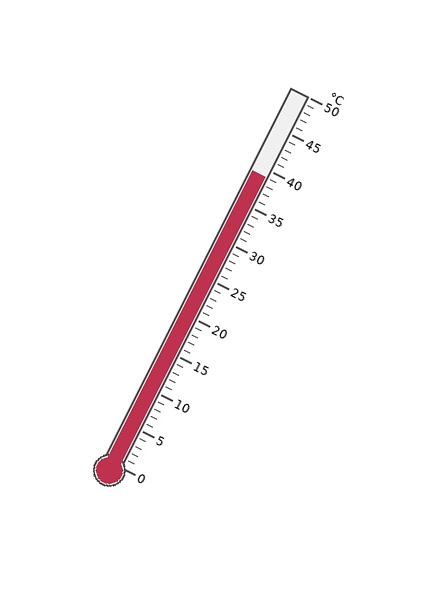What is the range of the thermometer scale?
The thermometer scale ranges from 0°C to 50°C.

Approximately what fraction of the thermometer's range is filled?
The thermometer is filled to approximately 80% of its range.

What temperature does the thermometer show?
The thermometer shows approximately 39°C.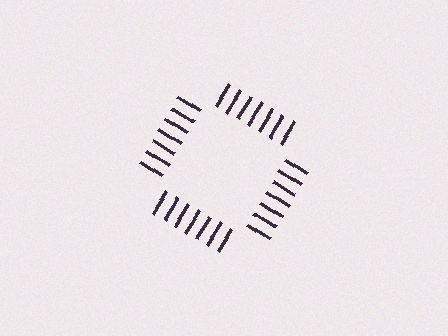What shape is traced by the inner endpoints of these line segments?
An illusory square — the line segments terminate on its edges but no continuous stroke is drawn.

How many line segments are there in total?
28 — 7 along each of the 4 edges.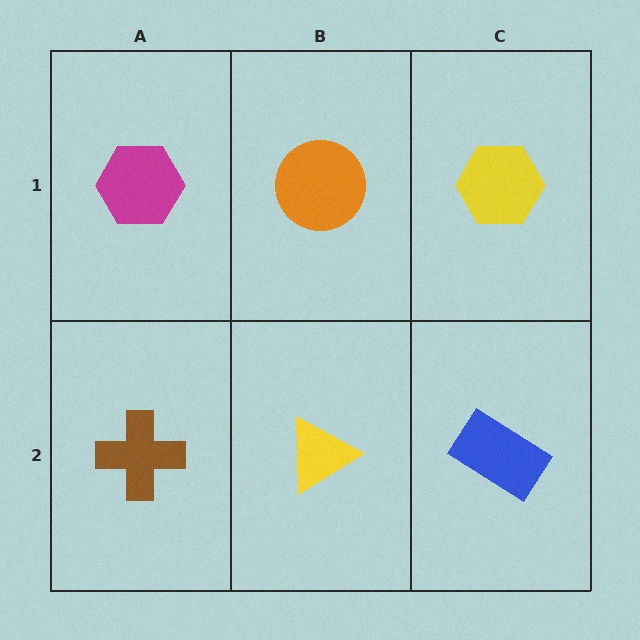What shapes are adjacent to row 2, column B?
An orange circle (row 1, column B), a brown cross (row 2, column A), a blue rectangle (row 2, column C).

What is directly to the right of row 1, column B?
A yellow hexagon.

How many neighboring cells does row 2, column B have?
3.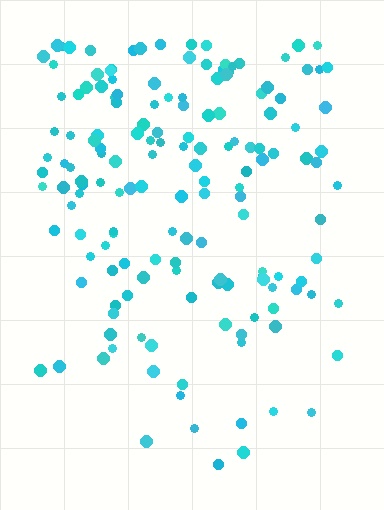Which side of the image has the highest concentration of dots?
The top.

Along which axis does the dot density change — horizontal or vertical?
Vertical.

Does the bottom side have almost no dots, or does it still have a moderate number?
Still a moderate number, just noticeably fewer than the top.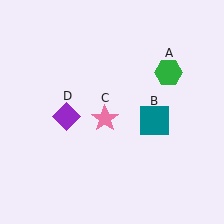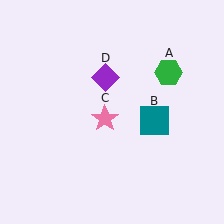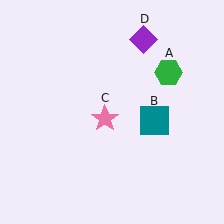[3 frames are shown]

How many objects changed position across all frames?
1 object changed position: purple diamond (object D).